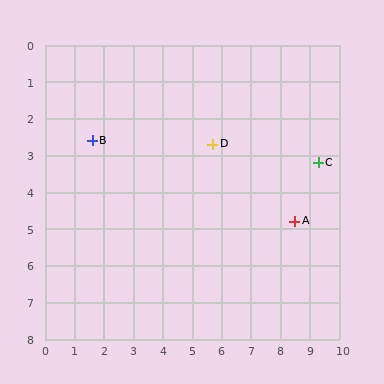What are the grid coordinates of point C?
Point C is at approximately (9.3, 3.2).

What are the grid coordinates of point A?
Point A is at approximately (8.5, 4.8).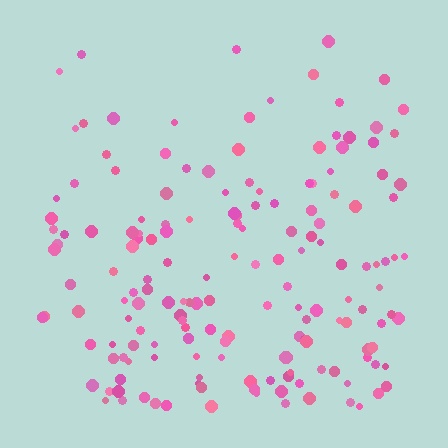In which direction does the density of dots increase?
From top to bottom, with the bottom side densest.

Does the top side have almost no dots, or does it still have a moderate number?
Still a moderate number, just noticeably fewer than the bottom.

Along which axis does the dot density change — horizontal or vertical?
Vertical.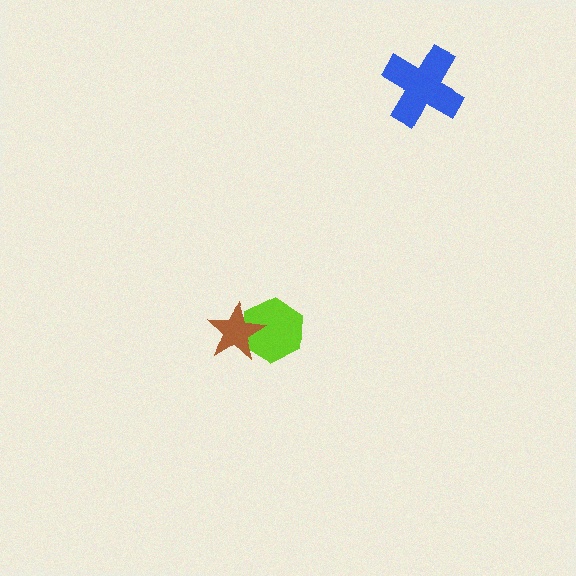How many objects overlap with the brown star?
1 object overlaps with the brown star.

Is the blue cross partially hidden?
No, no other shape covers it.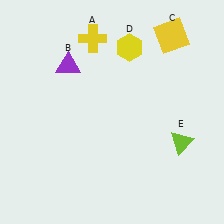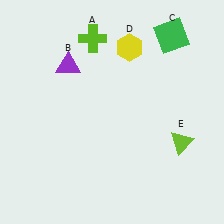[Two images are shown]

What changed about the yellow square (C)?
In Image 1, C is yellow. In Image 2, it changed to green.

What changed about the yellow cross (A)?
In Image 1, A is yellow. In Image 2, it changed to lime.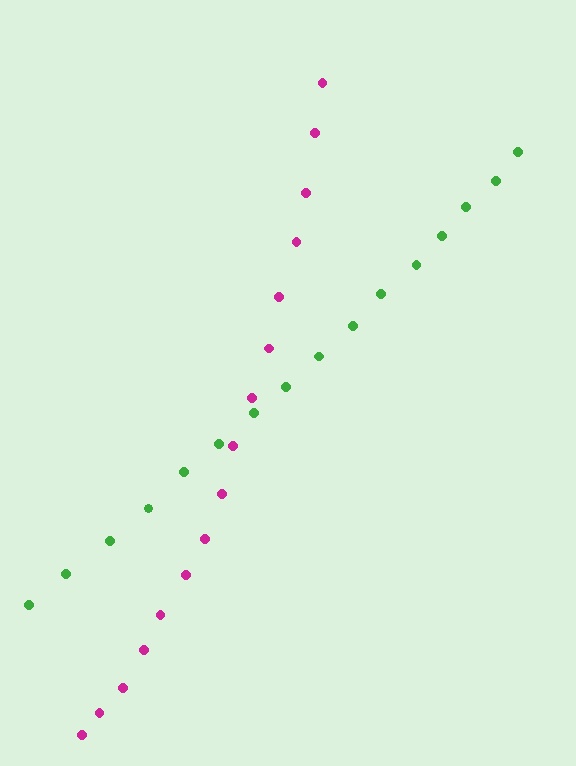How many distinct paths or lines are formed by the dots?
There are 2 distinct paths.